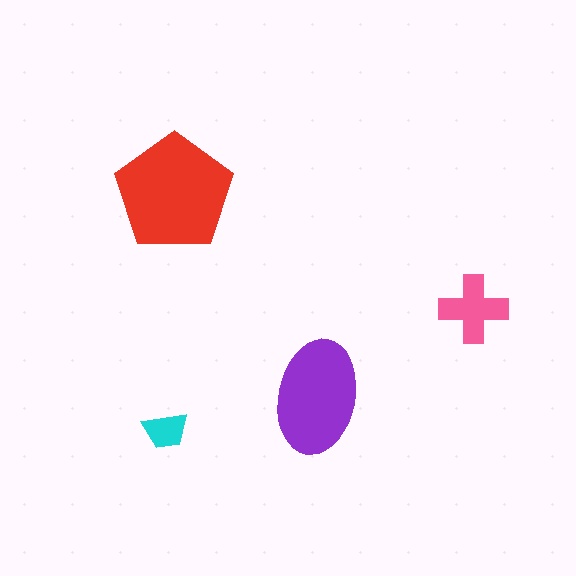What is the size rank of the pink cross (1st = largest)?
3rd.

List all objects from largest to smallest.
The red pentagon, the purple ellipse, the pink cross, the cyan trapezoid.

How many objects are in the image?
There are 4 objects in the image.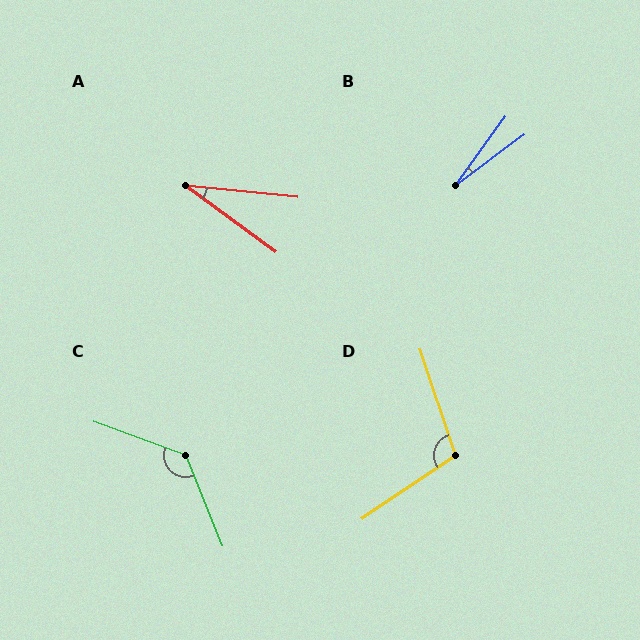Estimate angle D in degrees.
Approximately 106 degrees.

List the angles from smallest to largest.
B (17°), A (30°), D (106°), C (132°).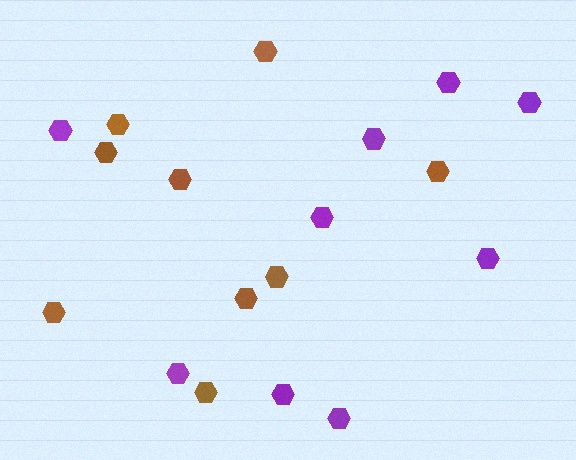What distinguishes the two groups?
There are 2 groups: one group of purple hexagons (9) and one group of brown hexagons (9).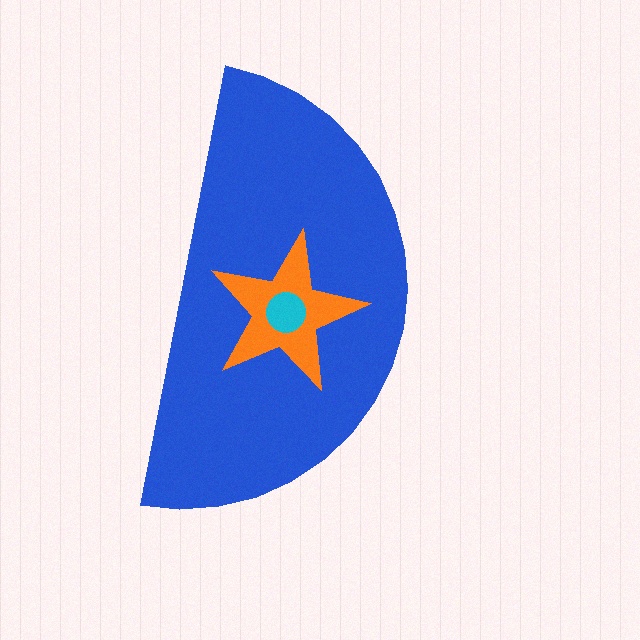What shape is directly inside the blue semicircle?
The orange star.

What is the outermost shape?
The blue semicircle.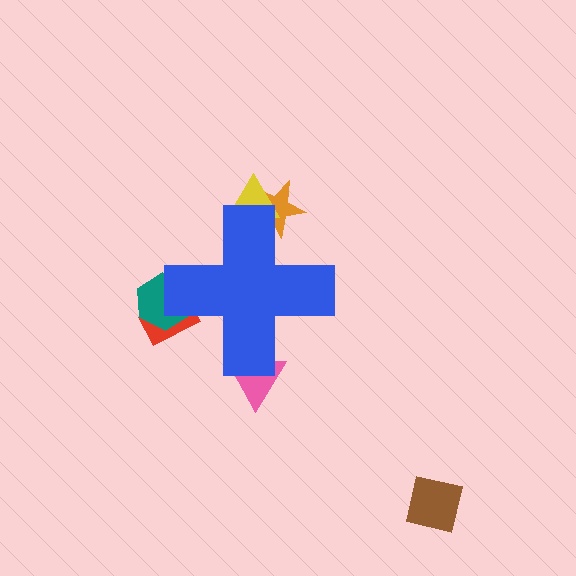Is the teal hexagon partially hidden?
Yes, the teal hexagon is partially hidden behind the blue cross.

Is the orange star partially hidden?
Yes, the orange star is partially hidden behind the blue cross.